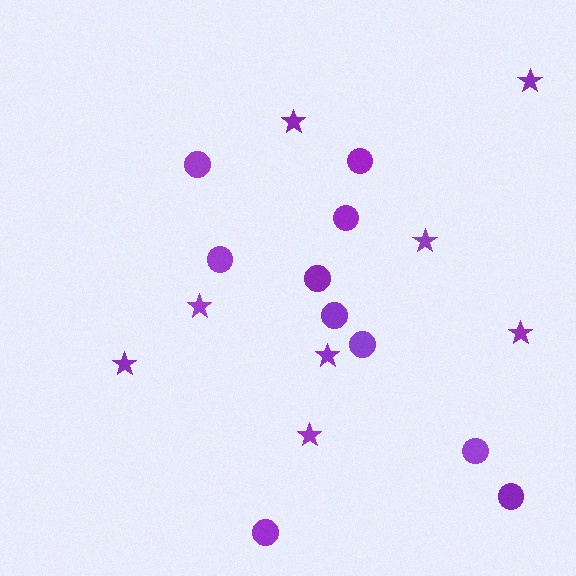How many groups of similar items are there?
There are 2 groups: one group of circles (10) and one group of stars (8).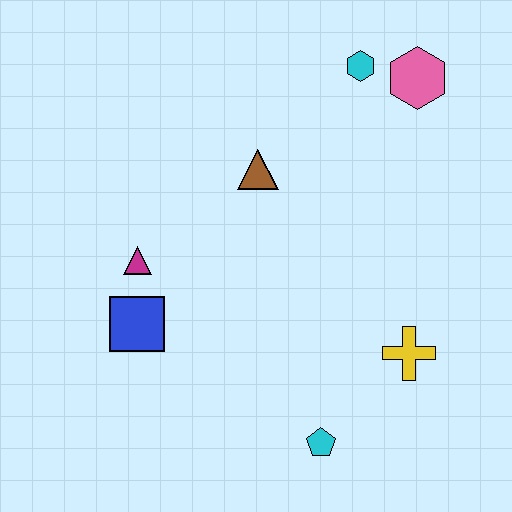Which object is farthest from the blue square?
The pink hexagon is farthest from the blue square.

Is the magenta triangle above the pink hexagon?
No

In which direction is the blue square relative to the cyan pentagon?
The blue square is to the left of the cyan pentagon.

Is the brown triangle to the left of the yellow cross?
Yes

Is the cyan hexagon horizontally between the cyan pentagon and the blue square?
No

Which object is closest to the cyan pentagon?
The yellow cross is closest to the cyan pentagon.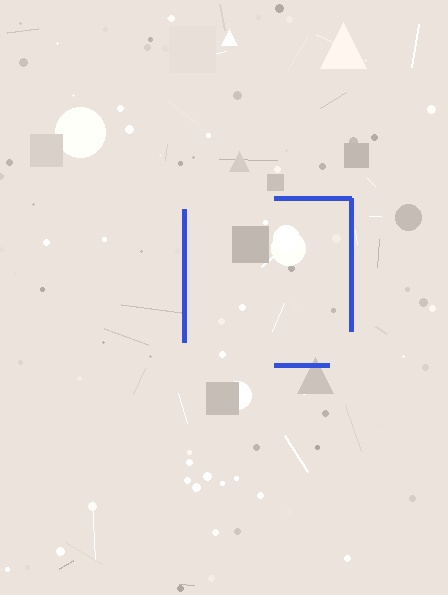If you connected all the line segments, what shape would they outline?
They would outline a square.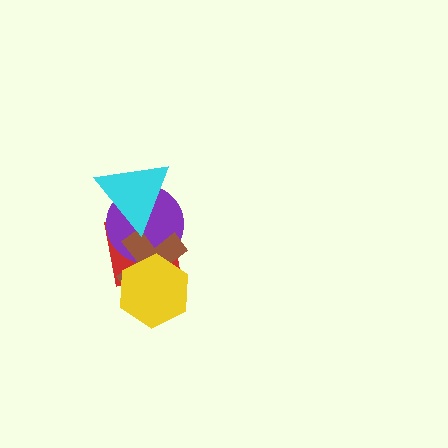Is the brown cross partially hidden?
Yes, it is partially covered by another shape.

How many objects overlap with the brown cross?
3 objects overlap with the brown cross.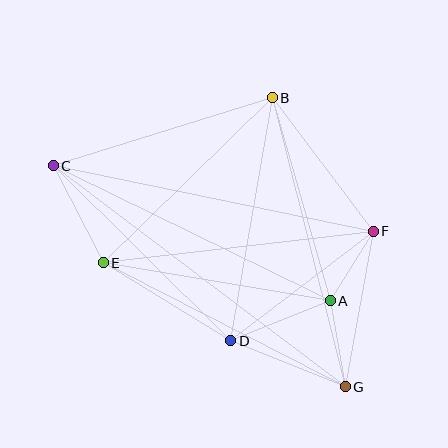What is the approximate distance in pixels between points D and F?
The distance between D and F is approximately 180 pixels.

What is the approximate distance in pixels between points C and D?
The distance between C and D is approximately 249 pixels.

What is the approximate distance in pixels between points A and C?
The distance between A and C is approximately 308 pixels.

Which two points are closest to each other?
Points A and F are closest to each other.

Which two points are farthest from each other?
Points C and G are farthest from each other.